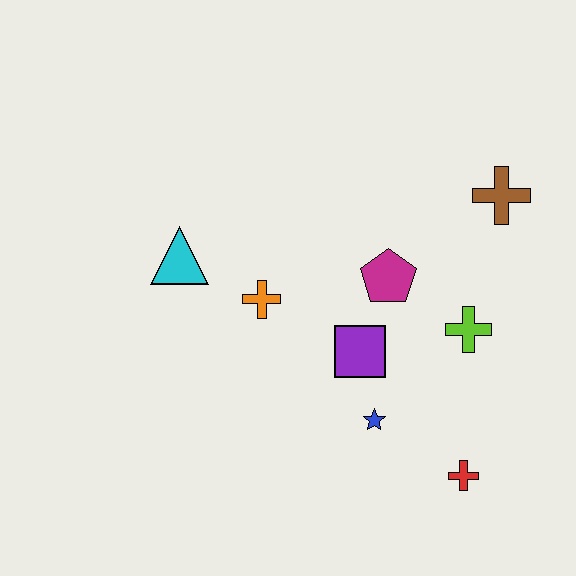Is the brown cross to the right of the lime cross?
Yes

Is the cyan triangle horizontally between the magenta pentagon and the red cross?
No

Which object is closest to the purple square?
The blue star is closest to the purple square.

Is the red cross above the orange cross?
No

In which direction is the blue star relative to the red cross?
The blue star is to the left of the red cross.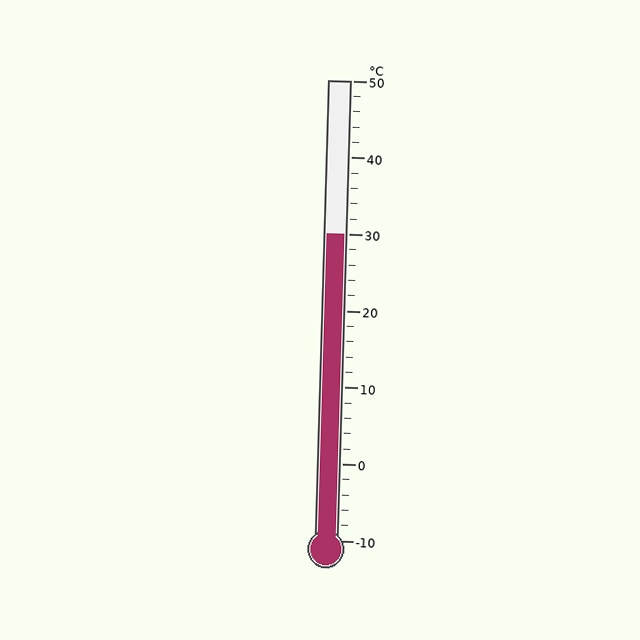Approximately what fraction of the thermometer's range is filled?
The thermometer is filled to approximately 65% of its range.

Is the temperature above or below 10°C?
The temperature is above 10°C.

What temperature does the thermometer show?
The thermometer shows approximately 30°C.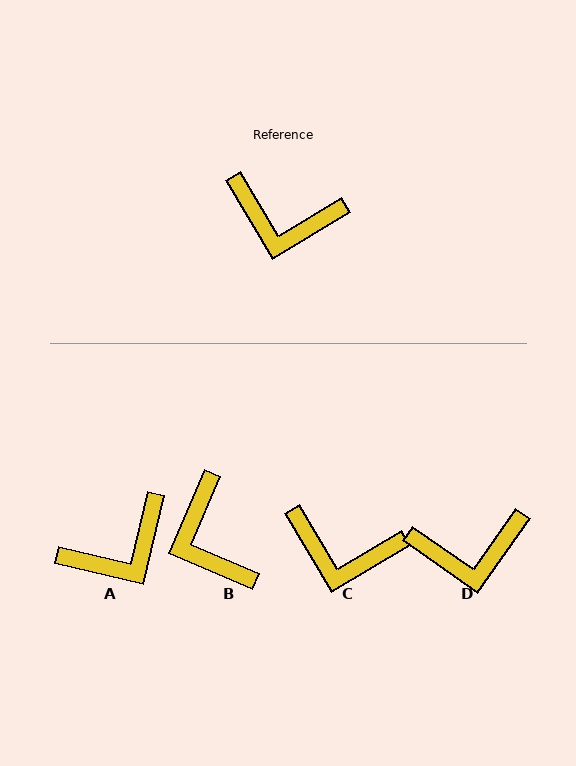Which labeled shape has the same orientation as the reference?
C.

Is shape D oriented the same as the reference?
No, it is off by about 24 degrees.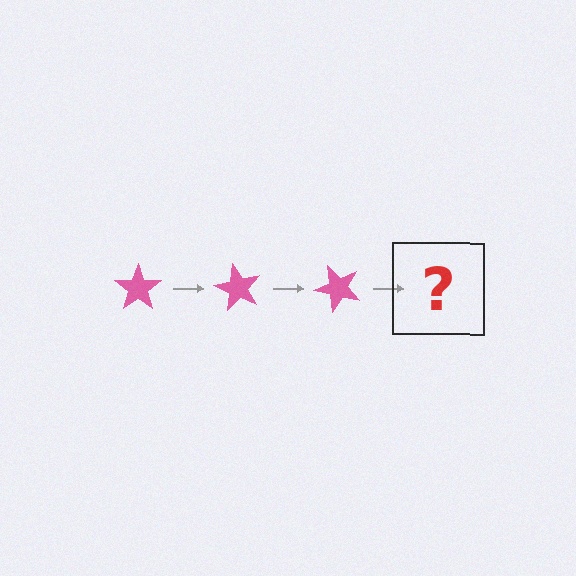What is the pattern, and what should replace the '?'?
The pattern is that the star rotates 60 degrees each step. The '?' should be a pink star rotated 180 degrees.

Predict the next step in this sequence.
The next step is a pink star rotated 180 degrees.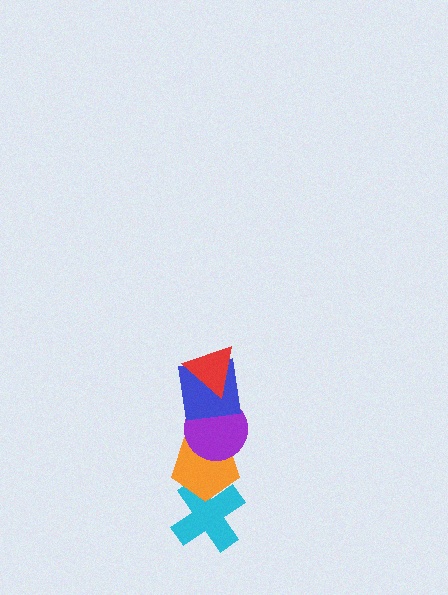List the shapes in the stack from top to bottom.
From top to bottom: the red triangle, the blue square, the purple circle, the orange pentagon, the cyan cross.